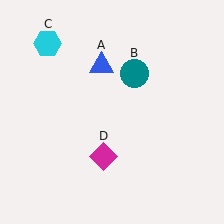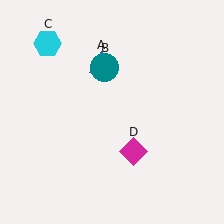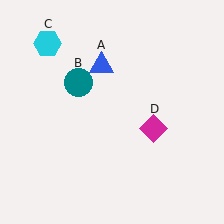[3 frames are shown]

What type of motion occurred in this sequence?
The teal circle (object B), magenta diamond (object D) rotated counterclockwise around the center of the scene.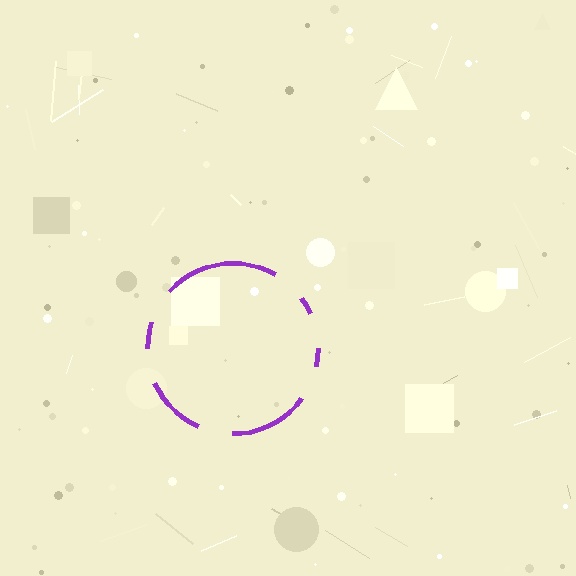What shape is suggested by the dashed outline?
The dashed outline suggests a circle.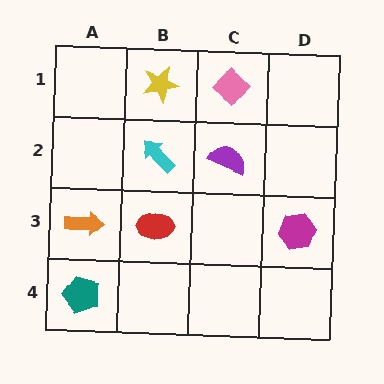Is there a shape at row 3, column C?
No, that cell is empty.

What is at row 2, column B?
A cyan arrow.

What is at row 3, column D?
A magenta hexagon.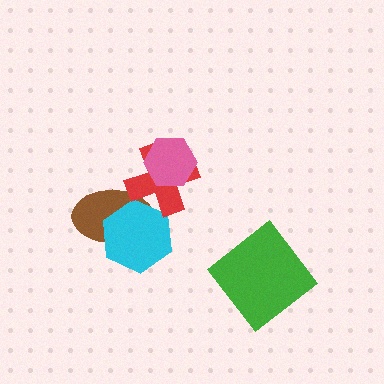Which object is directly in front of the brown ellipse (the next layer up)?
The cyan hexagon is directly in front of the brown ellipse.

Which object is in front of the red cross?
The pink hexagon is in front of the red cross.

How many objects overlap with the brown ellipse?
2 objects overlap with the brown ellipse.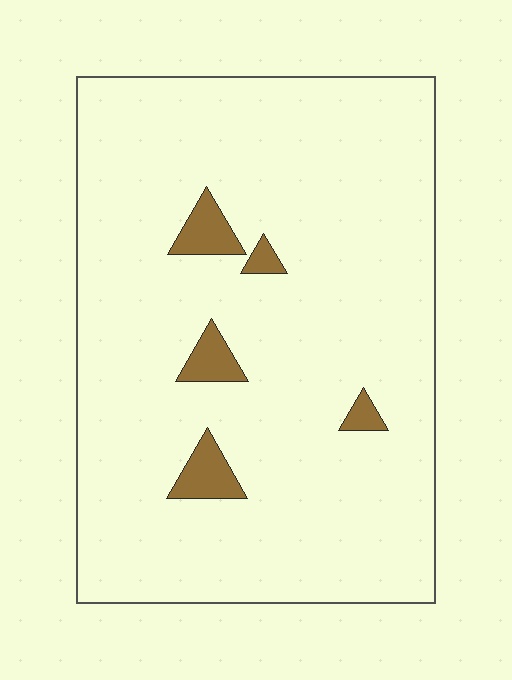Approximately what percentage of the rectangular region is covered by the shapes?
Approximately 5%.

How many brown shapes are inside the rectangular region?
5.